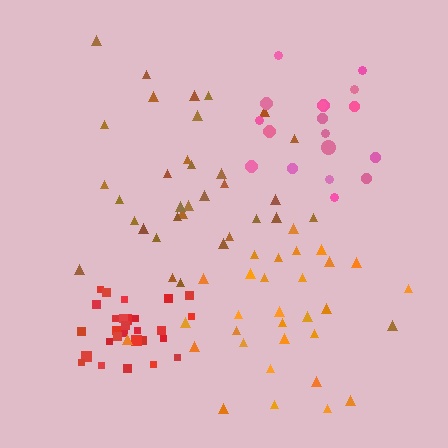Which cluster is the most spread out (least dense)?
Pink.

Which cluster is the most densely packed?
Red.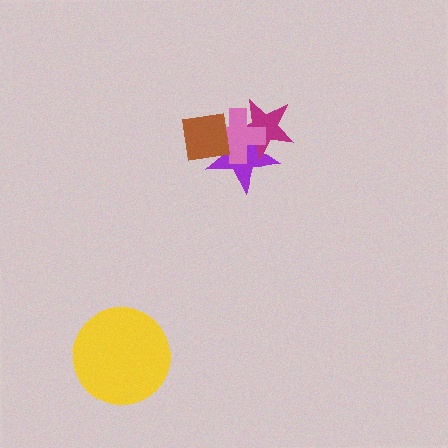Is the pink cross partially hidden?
Yes, it is partially covered by another shape.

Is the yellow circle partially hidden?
No, no other shape covers it.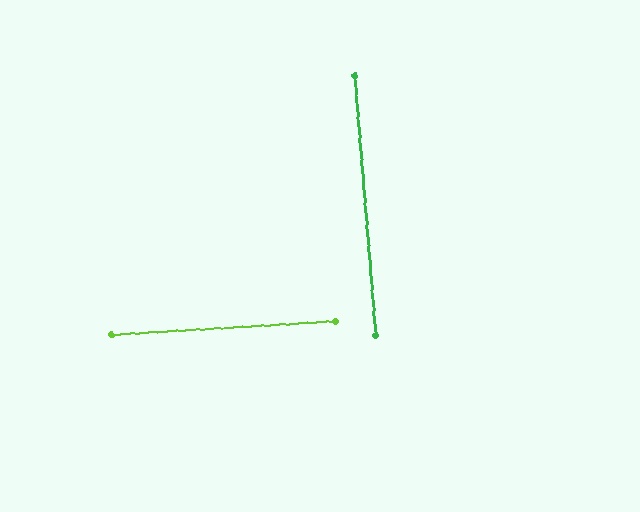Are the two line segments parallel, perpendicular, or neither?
Perpendicular — they meet at approximately 88°.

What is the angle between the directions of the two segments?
Approximately 88 degrees.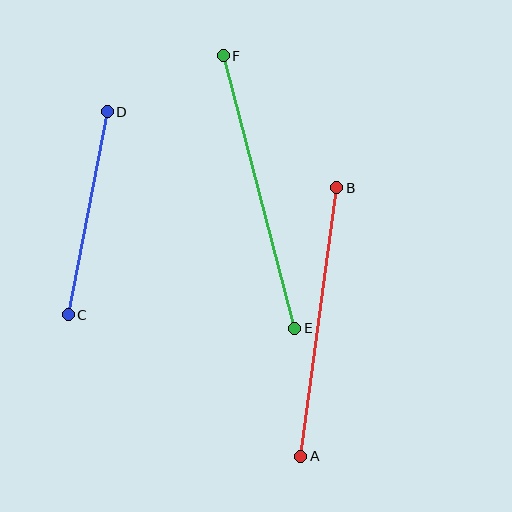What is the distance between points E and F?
The distance is approximately 282 pixels.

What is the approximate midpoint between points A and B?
The midpoint is at approximately (319, 322) pixels.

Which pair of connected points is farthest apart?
Points E and F are farthest apart.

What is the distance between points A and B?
The distance is approximately 271 pixels.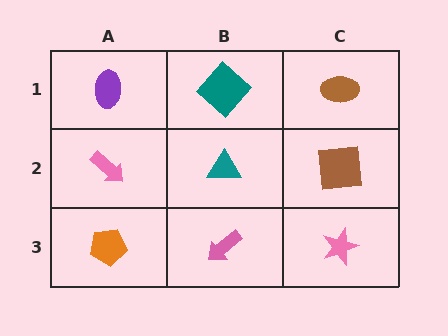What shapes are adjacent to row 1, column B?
A teal triangle (row 2, column B), a purple ellipse (row 1, column A), a brown ellipse (row 1, column C).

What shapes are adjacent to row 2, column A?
A purple ellipse (row 1, column A), an orange pentagon (row 3, column A), a teal triangle (row 2, column B).